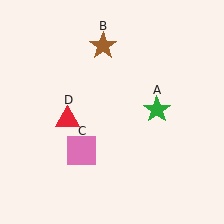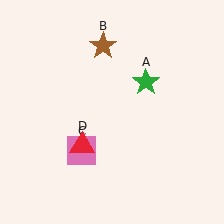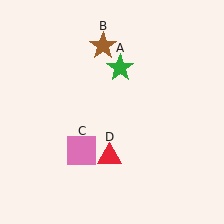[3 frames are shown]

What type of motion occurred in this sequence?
The green star (object A), red triangle (object D) rotated counterclockwise around the center of the scene.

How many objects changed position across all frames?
2 objects changed position: green star (object A), red triangle (object D).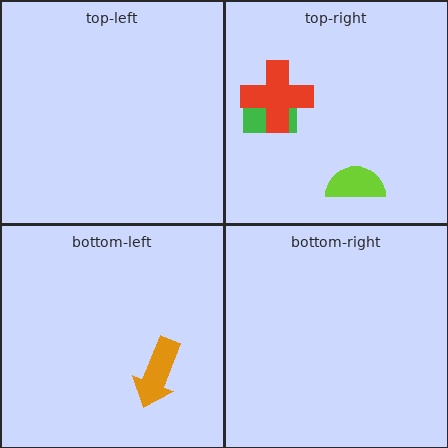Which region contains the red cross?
The top-right region.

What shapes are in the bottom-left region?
The orange arrow.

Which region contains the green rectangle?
The top-right region.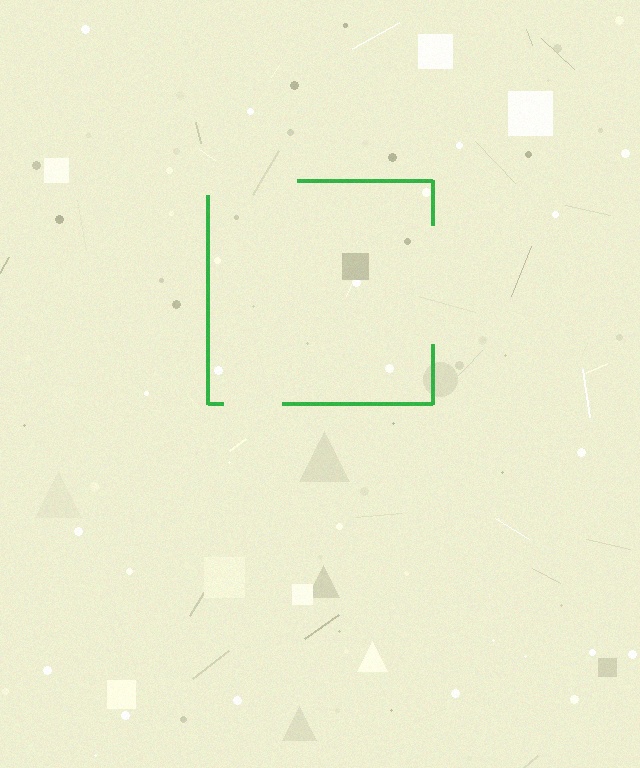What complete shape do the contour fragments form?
The contour fragments form a square.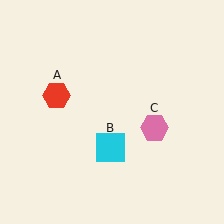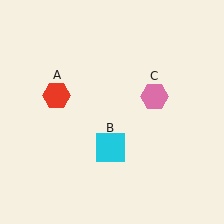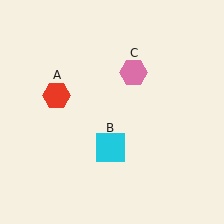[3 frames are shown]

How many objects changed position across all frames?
1 object changed position: pink hexagon (object C).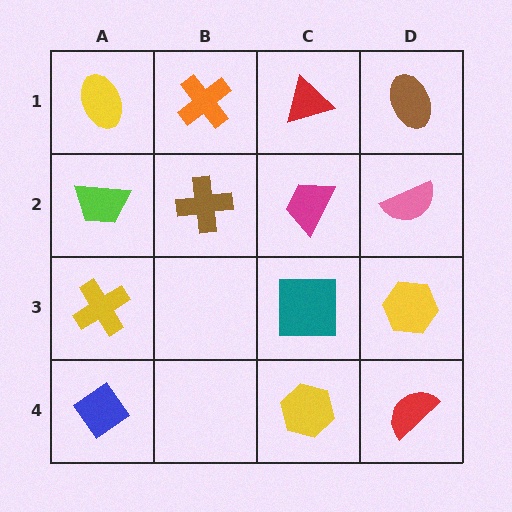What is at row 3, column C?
A teal square.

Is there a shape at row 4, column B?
No, that cell is empty.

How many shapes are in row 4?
3 shapes.